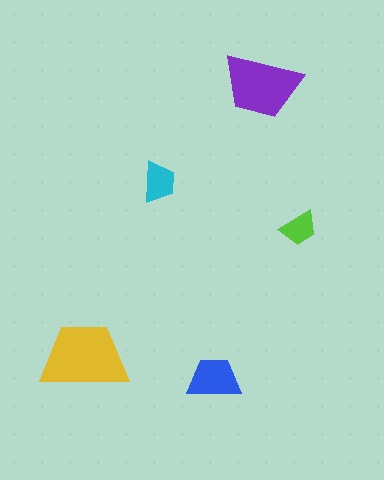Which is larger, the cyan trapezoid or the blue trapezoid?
The blue one.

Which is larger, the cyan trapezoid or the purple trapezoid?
The purple one.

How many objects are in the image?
There are 5 objects in the image.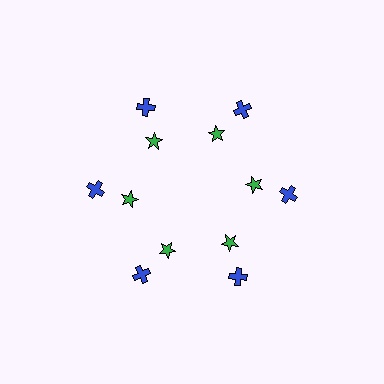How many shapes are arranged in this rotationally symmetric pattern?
There are 12 shapes, arranged in 6 groups of 2.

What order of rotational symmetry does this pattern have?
This pattern has 6-fold rotational symmetry.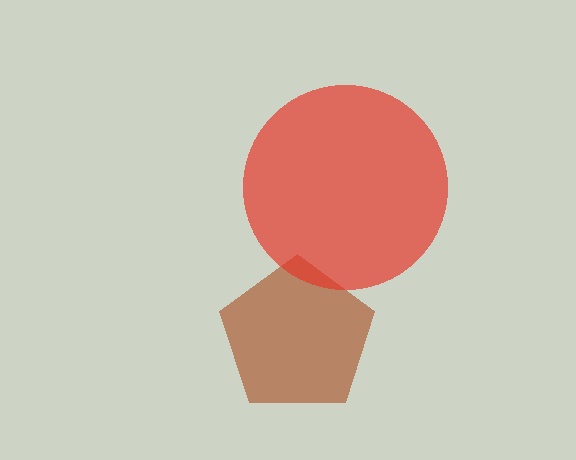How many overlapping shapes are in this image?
There are 2 overlapping shapes in the image.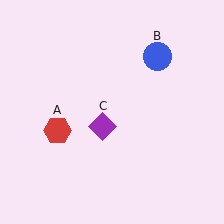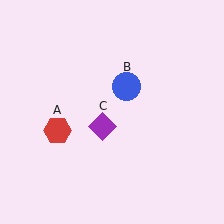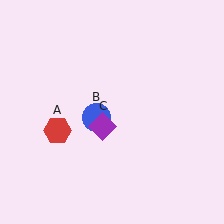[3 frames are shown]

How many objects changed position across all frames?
1 object changed position: blue circle (object B).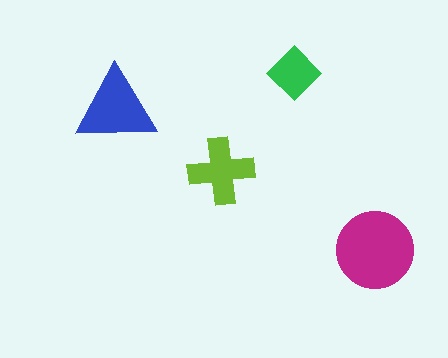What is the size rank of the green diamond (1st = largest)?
4th.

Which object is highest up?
The green diamond is topmost.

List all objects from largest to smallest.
The magenta circle, the blue triangle, the lime cross, the green diamond.